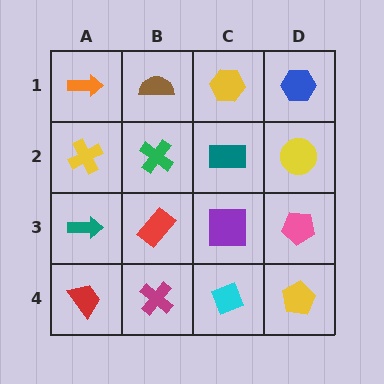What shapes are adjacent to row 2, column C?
A yellow hexagon (row 1, column C), a purple square (row 3, column C), a green cross (row 2, column B), a yellow circle (row 2, column D).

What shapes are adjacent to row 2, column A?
An orange arrow (row 1, column A), a teal arrow (row 3, column A), a green cross (row 2, column B).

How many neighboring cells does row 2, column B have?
4.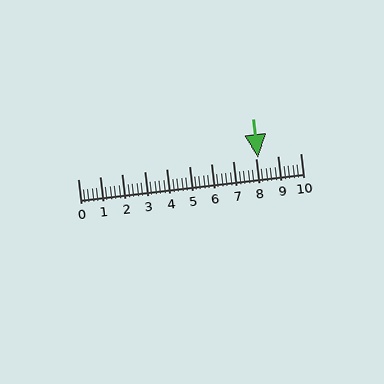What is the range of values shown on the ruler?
The ruler shows values from 0 to 10.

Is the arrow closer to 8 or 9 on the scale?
The arrow is closer to 8.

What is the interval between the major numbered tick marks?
The major tick marks are spaced 1 units apart.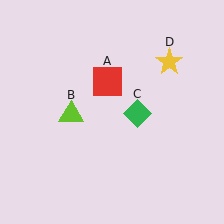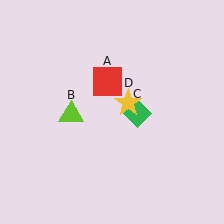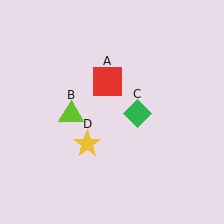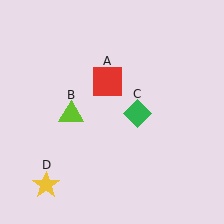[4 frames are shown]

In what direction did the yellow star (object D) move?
The yellow star (object D) moved down and to the left.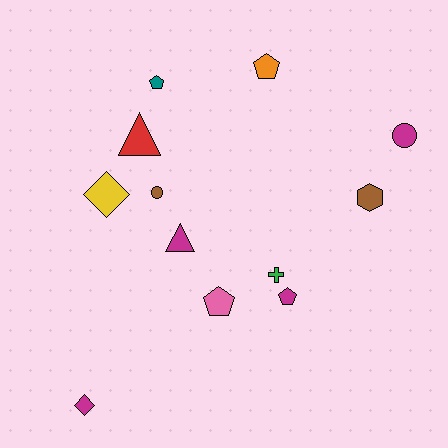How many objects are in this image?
There are 12 objects.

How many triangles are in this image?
There are 2 triangles.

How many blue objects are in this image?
There are no blue objects.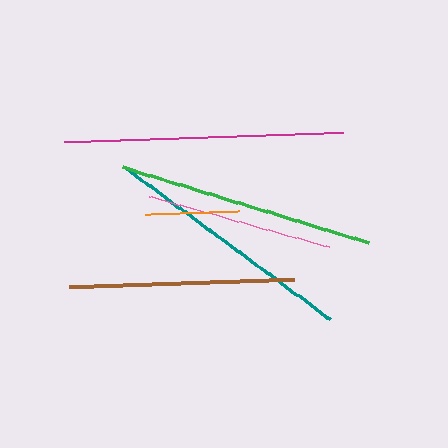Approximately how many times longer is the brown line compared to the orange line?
The brown line is approximately 2.4 times the length of the orange line.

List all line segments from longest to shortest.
From longest to shortest: magenta, green, teal, brown, pink, orange.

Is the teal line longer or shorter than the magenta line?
The magenta line is longer than the teal line.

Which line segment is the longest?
The magenta line is the longest at approximately 279 pixels.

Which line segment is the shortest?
The orange line is the shortest at approximately 94 pixels.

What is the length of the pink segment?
The pink segment is approximately 187 pixels long.